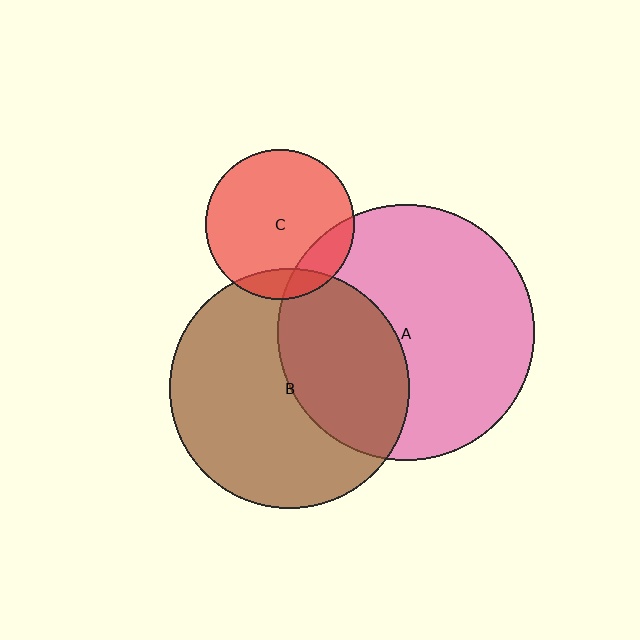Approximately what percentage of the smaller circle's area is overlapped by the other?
Approximately 10%.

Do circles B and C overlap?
Yes.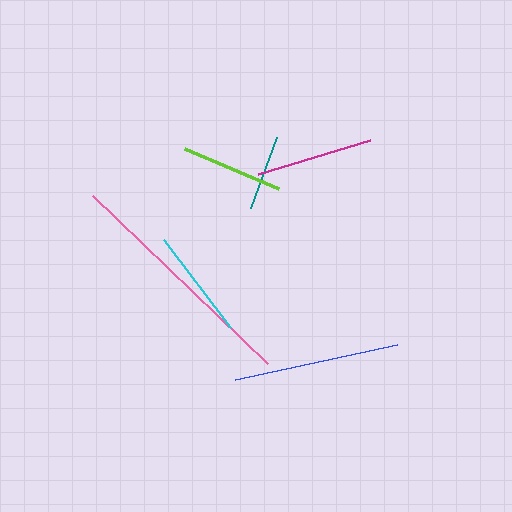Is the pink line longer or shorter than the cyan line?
The pink line is longer than the cyan line.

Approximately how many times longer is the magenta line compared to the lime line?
The magenta line is approximately 1.2 times the length of the lime line.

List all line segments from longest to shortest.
From longest to shortest: pink, blue, magenta, cyan, lime, teal.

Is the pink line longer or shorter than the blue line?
The pink line is longer than the blue line.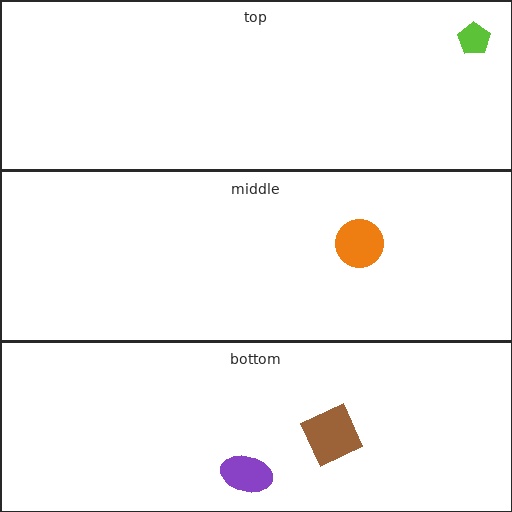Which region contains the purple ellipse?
The bottom region.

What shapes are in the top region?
The lime pentagon.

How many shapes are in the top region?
1.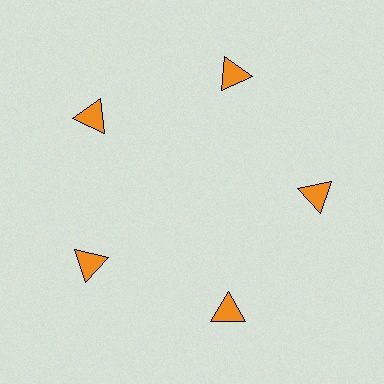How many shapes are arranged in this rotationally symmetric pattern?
There are 5 shapes, arranged in 5 groups of 1.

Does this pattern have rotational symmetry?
Yes, this pattern has 5-fold rotational symmetry. It looks the same after rotating 72 degrees around the center.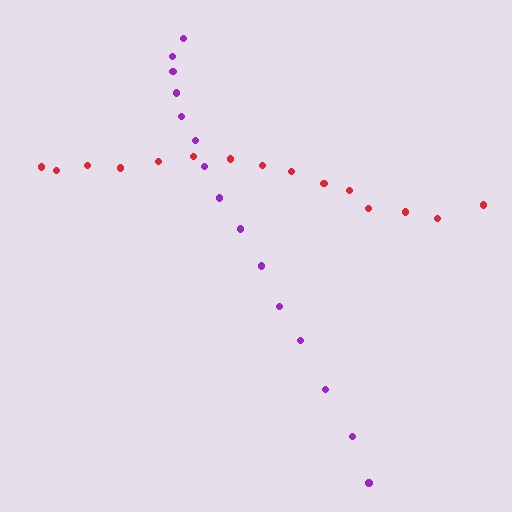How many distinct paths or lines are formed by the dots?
There are 2 distinct paths.